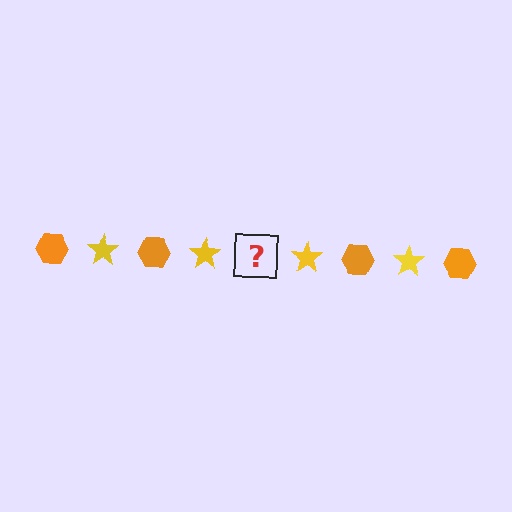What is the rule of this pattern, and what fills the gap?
The rule is that the pattern alternates between orange hexagon and yellow star. The gap should be filled with an orange hexagon.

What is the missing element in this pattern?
The missing element is an orange hexagon.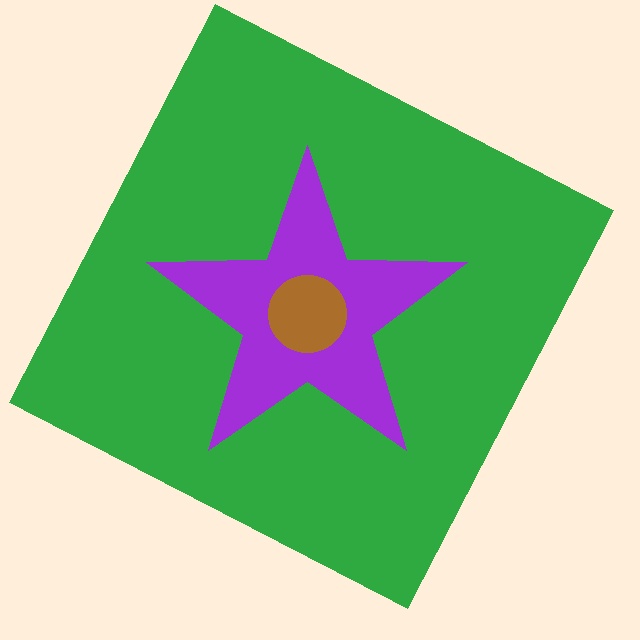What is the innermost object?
The brown circle.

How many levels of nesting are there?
3.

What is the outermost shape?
The green square.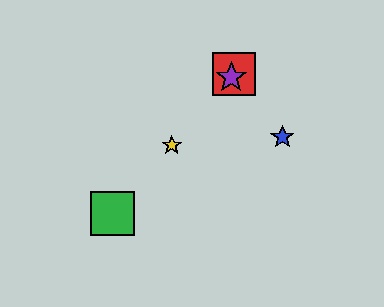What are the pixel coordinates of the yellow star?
The yellow star is at (172, 145).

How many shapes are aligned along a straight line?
4 shapes (the red square, the green square, the yellow star, the purple star) are aligned along a straight line.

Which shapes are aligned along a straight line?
The red square, the green square, the yellow star, the purple star are aligned along a straight line.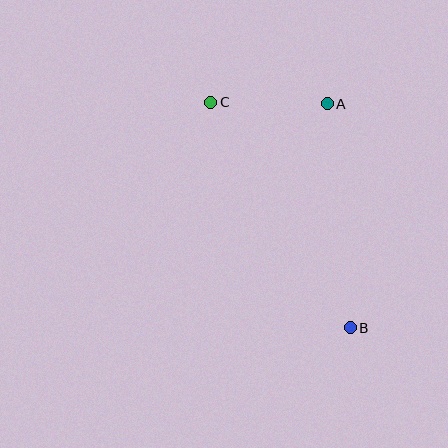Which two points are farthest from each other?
Points B and C are farthest from each other.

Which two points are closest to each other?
Points A and C are closest to each other.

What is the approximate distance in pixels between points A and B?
The distance between A and B is approximately 225 pixels.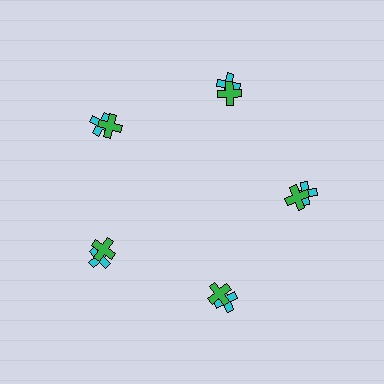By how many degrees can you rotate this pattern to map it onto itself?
The pattern maps onto itself every 72 degrees of rotation.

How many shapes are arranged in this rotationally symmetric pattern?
There are 10 shapes, arranged in 5 groups of 2.